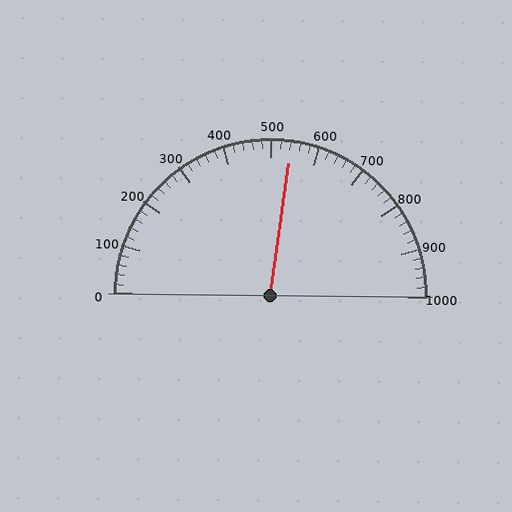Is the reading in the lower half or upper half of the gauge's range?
The reading is in the upper half of the range (0 to 1000).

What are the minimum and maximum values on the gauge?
The gauge ranges from 0 to 1000.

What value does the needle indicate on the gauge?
The needle indicates approximately 540.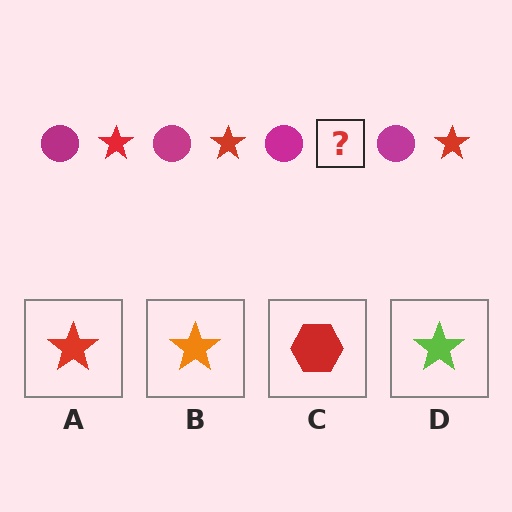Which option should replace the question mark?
Option A.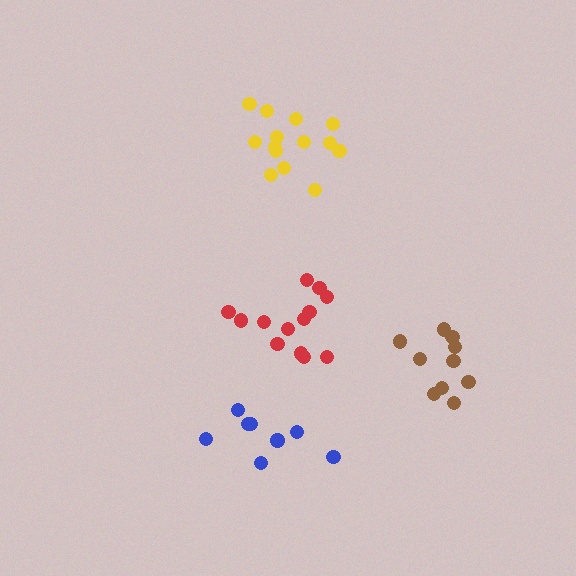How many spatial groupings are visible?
There are 4 spatial groupings.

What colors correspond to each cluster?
The clusters are colored: blue, brown, red, yellow.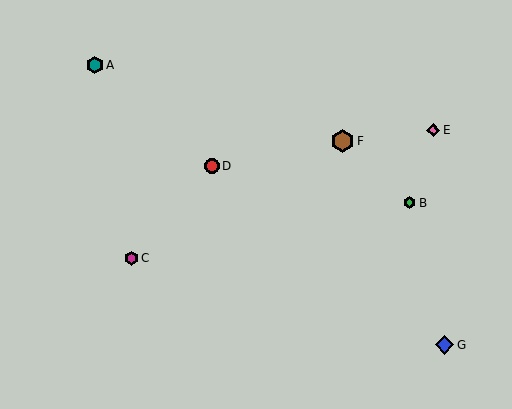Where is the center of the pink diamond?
The center of the pink diamond is at (433, 130).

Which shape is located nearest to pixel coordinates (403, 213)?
The green hexagon (labeled B) at (409, 203) is nearest to that location.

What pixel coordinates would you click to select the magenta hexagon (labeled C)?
Click at (131, 258) to select the magenta hexagon C.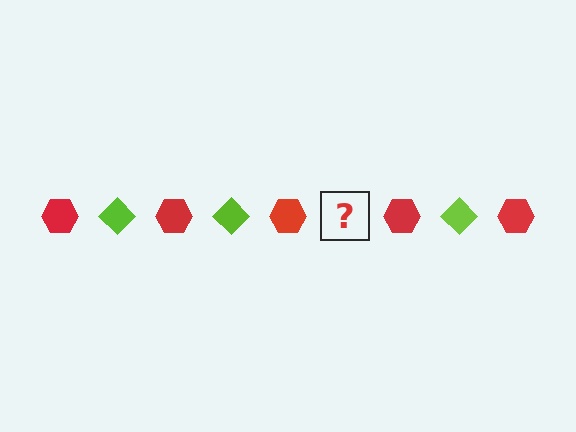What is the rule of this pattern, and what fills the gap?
The rule is that the pattern alternates between red hexagon and lime diamond. The gap should be filled with a lime diamond.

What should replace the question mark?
The question mark should be replaced with a lime diamond.